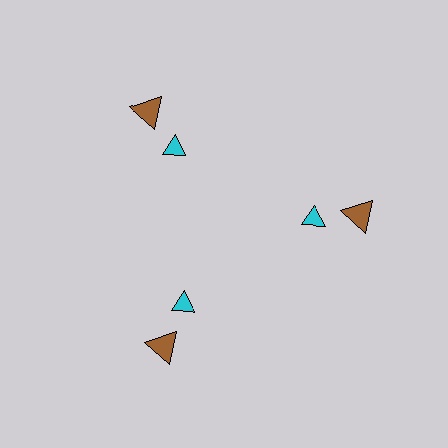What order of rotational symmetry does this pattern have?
This pattern has 3-fold rotational symmetry.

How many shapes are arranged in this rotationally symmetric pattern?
There are 6 shapes, arranged in 3 groups of 2.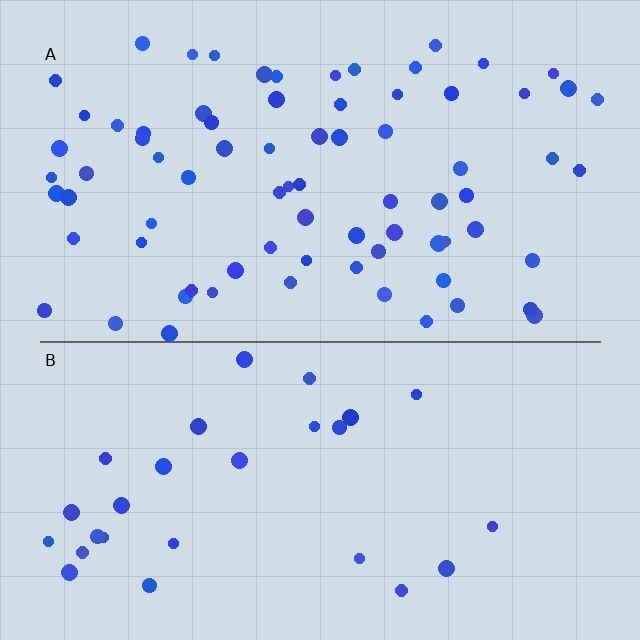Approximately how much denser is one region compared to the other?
Approximately 2.8× — region A over region B.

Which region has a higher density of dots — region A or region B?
A (the top).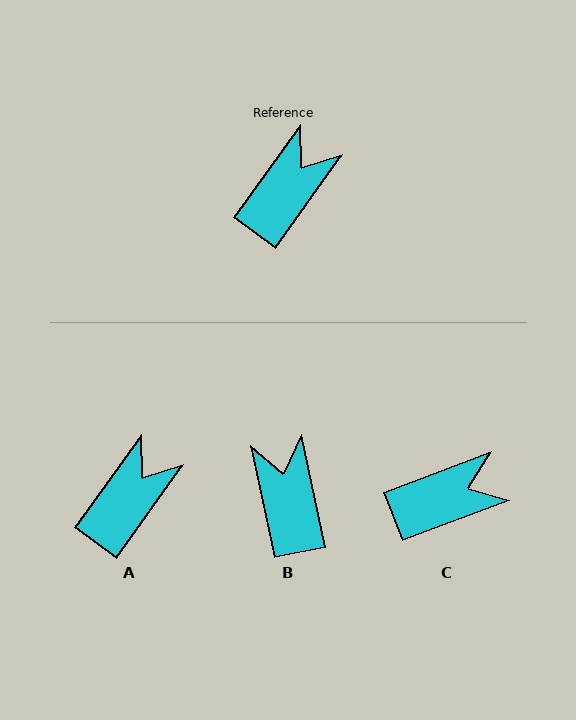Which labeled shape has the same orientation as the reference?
A.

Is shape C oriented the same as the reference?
No, it is off by about 34 degrees.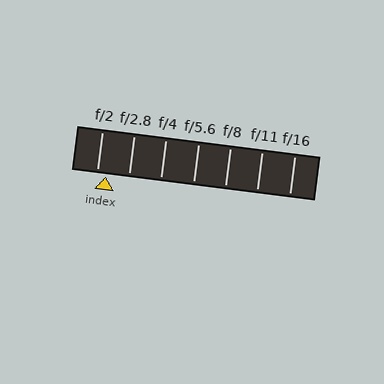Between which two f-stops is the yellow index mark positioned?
The index mark is between f/2 and f/2.8.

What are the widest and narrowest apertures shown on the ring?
The widest aperture shown is f/2 and the narrowest is f/16.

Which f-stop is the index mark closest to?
The index mark is closest to f/2.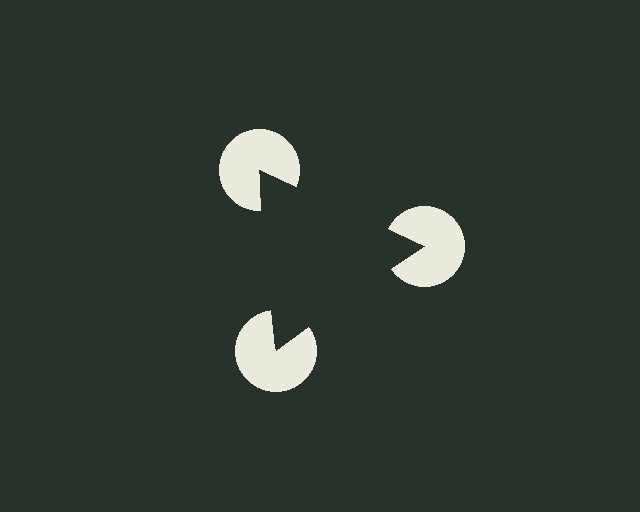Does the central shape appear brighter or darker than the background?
It typically appears slightly darker than the background, even though no actual brightness change is drawn.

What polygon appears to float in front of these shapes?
An illusory triangle — its edges are inferred from the aligned wedge cuts in the pac-man discs, not physically drawn.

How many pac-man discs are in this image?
There are 3 — one at each vertex of the illusory triangle.